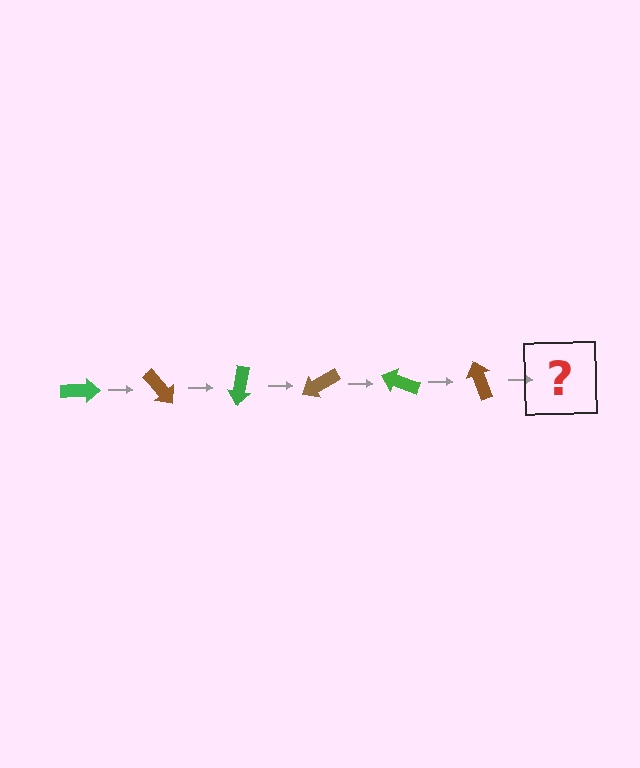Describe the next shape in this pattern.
It should be a green arrow, rotated 300 degrees from the start.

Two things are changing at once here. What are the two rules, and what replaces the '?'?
The two rules are that it rotates 50 degrees each step and the color cycles through green and brown. The '?' should be a green arrow, rotated 300 degrees from the start.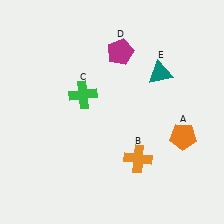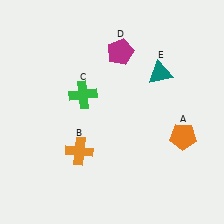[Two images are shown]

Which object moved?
The orange cross (B) moved left.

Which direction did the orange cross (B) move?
The orange cross (B) moved left.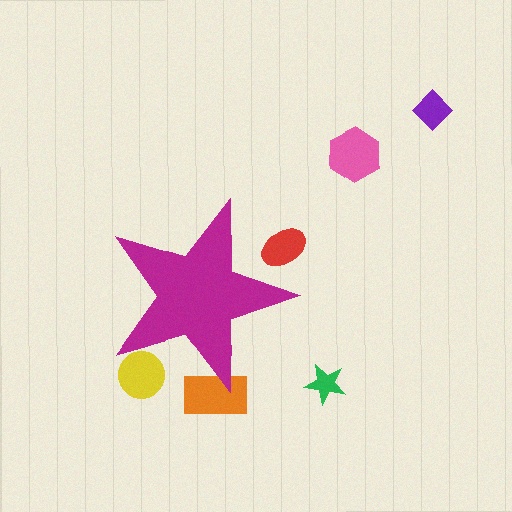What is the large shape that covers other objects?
A magenta star.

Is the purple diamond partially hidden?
No, the purple diamond is fully visible.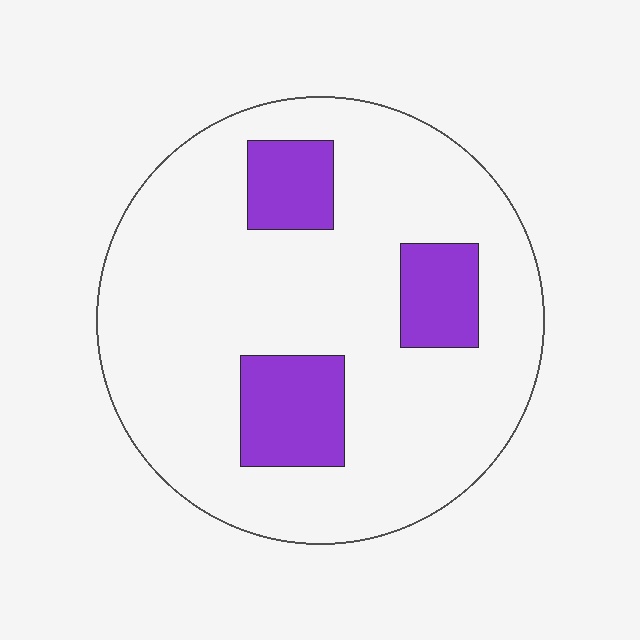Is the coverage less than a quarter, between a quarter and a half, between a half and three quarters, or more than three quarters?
Less than a quarter.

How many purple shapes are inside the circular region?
3.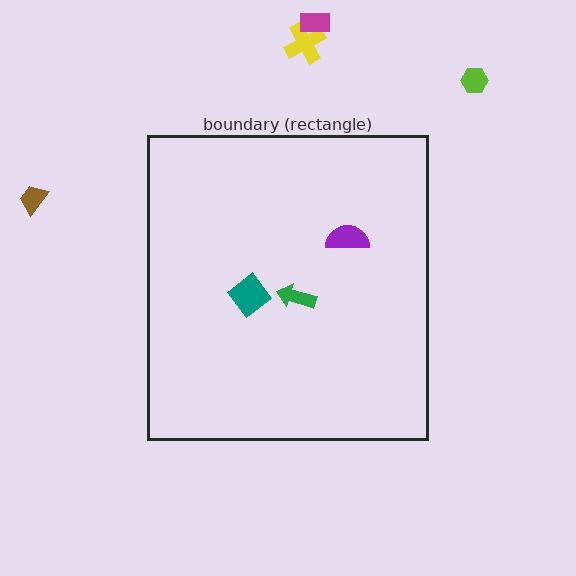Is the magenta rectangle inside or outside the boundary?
Outside.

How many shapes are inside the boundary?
3 inside, 4 outside.